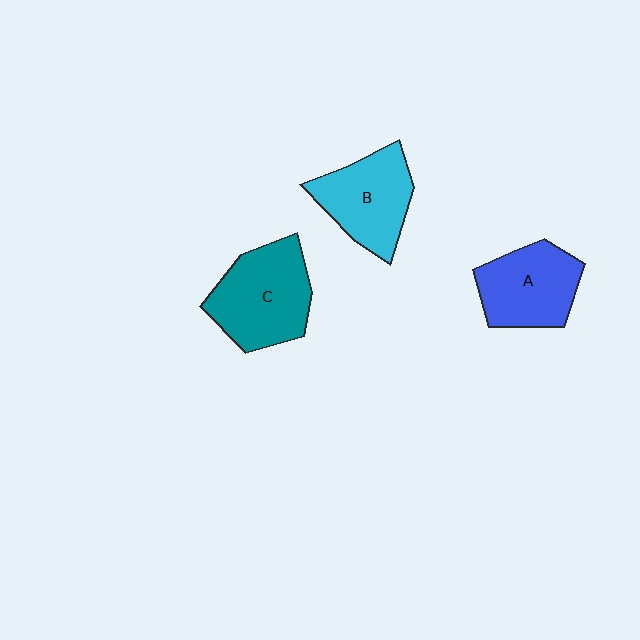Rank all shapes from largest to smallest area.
From largest to smallest: C (teal), B (cyan), A (blue).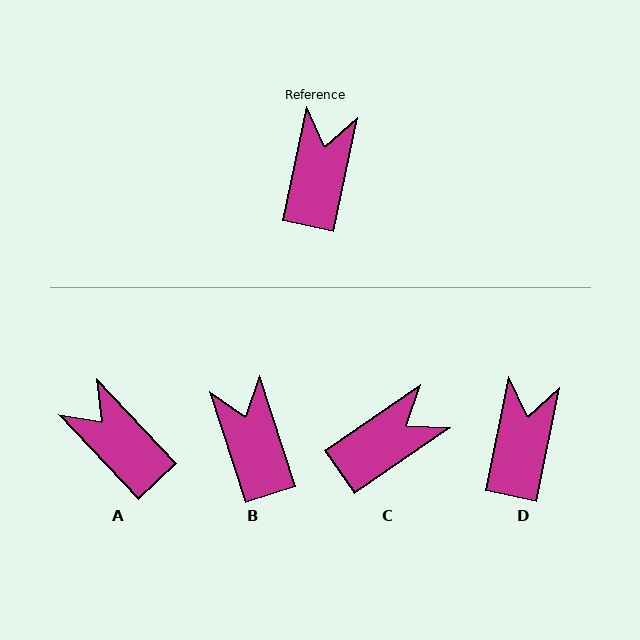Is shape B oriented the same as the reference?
No, it is off by about 29 degrees.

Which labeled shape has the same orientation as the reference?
D.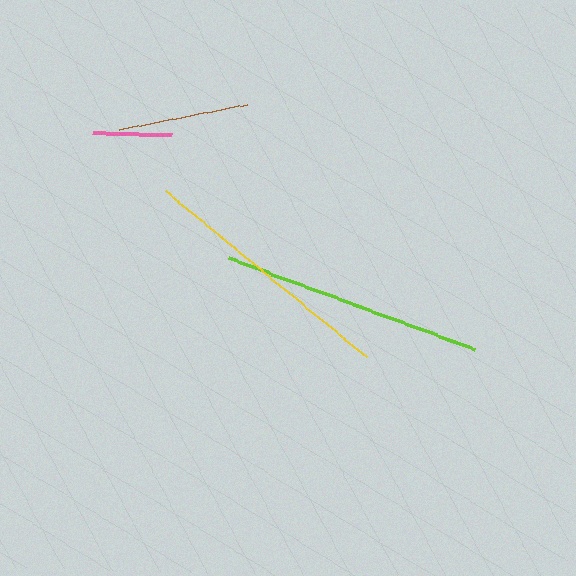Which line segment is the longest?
The lime line is the longest at approximately 263 pixels.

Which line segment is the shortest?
The pink line is the shortest at approximately 80 pixels.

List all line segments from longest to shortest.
From longest to shortest: lime, yellow, brown, pink.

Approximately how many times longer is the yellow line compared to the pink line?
The yellow line is approximately 3.3 times the length of the pink line.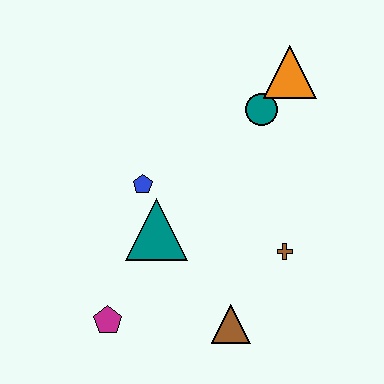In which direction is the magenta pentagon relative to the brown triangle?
The magenta pentagon is to the left of the brown triangle.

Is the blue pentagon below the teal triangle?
No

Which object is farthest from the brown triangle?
The orange triangle is farthest from the brown triangle.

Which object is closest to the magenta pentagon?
The teal triangle is closest to the magenta pentagon.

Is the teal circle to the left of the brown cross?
Yes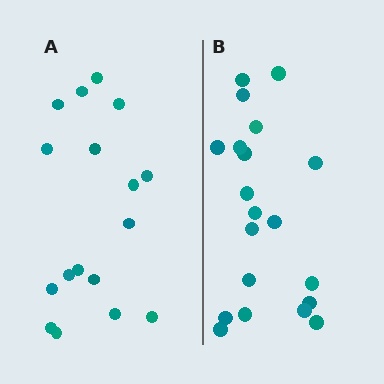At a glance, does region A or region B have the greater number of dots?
Region B (the right region) has more dots.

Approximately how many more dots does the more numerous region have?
Region B has just a few more — roughly 2 or 3 more dots than region A.